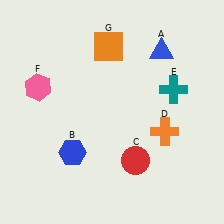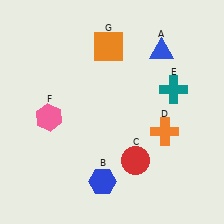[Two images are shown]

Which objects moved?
The objects that moved are: the blue hexagon (B), the pink hexagon (F).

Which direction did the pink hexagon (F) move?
The pink hexagon (F) moved down.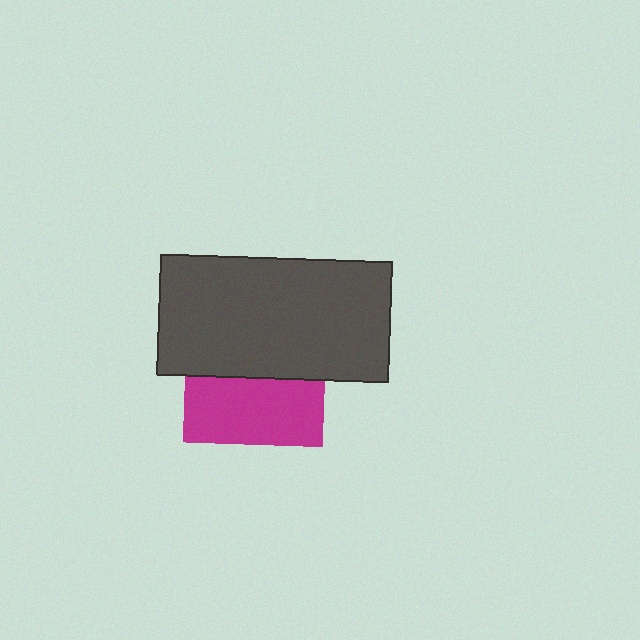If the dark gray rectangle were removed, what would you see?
You would see the complete magenta square.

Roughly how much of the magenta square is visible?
About half of it is visible (roughly 47%).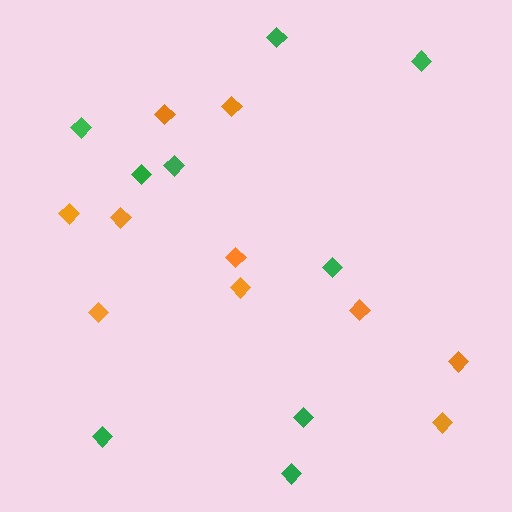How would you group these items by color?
There are 2 groups: one group of green diamonds (9) and one group of orange diamonds (10).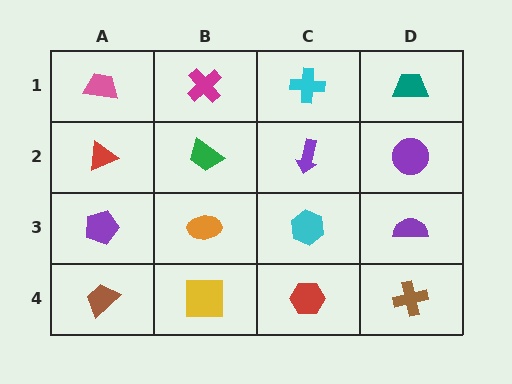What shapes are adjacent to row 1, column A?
A red triangle (row 2, column A), a magenta cross (row 1, column B).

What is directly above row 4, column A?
A purple pentagon.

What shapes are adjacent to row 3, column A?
A red triangle (row 2, column A), a brown trapezoid (row 4, column A), an orange ellipse (row 3, column B).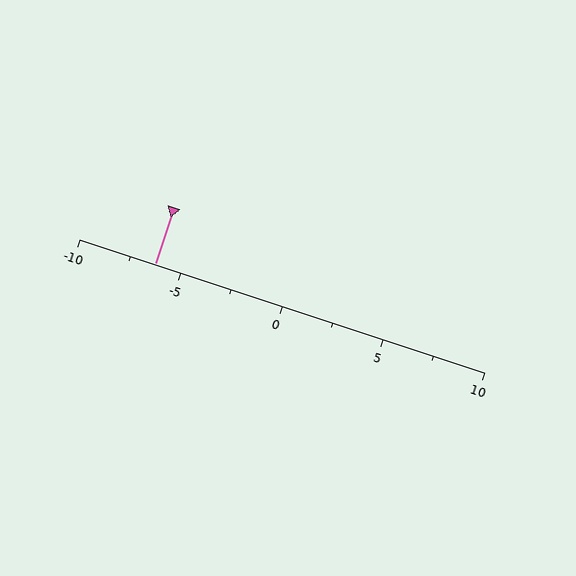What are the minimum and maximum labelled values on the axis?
The axis runs from -10 to 10.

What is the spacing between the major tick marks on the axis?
The major ticks are spaced 5 apart.